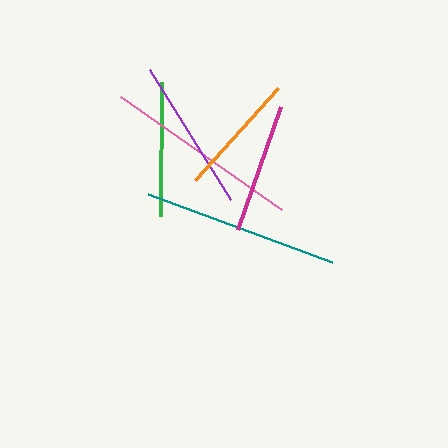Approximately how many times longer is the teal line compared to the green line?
The teal line is approximately 1.5 times the length of the green line.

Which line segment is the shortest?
The orange line is the shortest at approximately 124 pixels.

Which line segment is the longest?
The pink line is the longest at approximately 197 pixels.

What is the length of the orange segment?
The orange segment is approximately 124 pixels long.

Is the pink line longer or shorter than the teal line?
The pink line is longer than the teal line.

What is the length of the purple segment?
The purple segment is approximately 153 pixels long.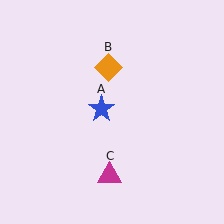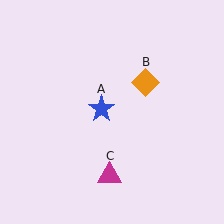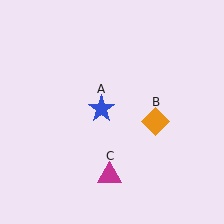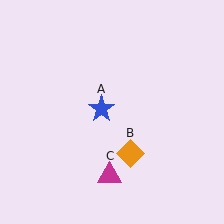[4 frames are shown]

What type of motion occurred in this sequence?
The orange diamond (object B) rotated clockwise around the center of the scene.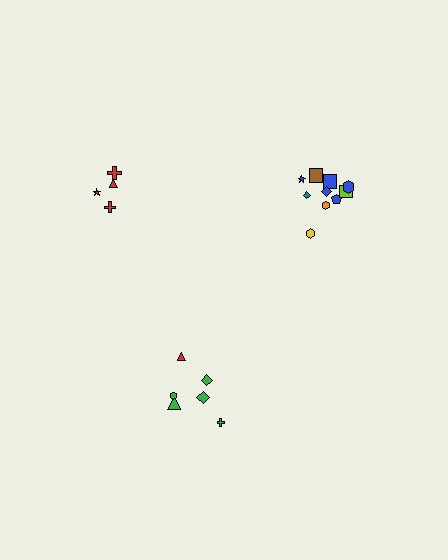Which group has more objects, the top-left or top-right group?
The top-right group.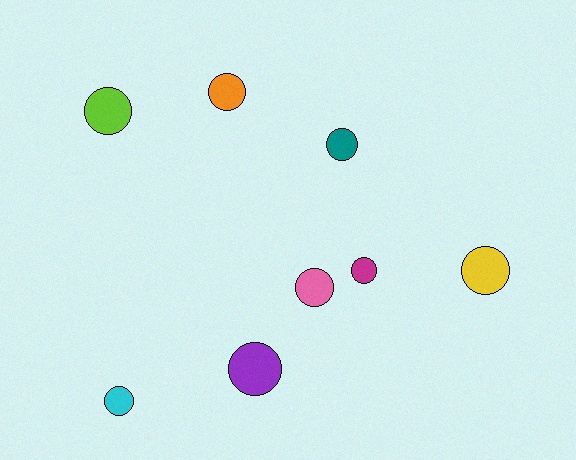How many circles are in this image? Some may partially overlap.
There are 8 circles.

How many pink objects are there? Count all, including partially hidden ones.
There is 1 pink object.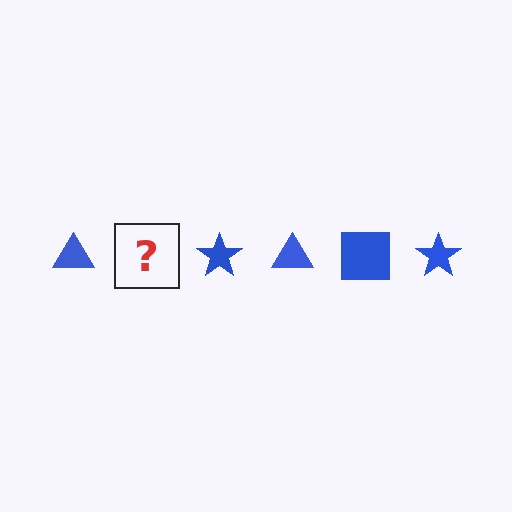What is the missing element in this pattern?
The missing element is a blue square.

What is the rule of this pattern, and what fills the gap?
The rule is that the pattern cycles through triangle, square, star shapes in blue. The gap should be filled with a blue square.